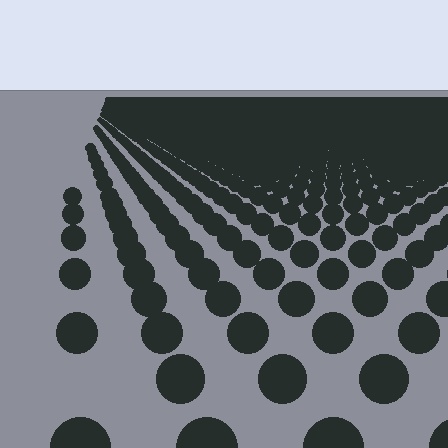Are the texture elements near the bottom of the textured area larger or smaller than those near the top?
Larger. Near the bottom, elements are closer to the viewer and appear at a bigger on-screen size.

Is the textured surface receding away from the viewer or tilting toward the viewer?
The surface is receding away from the viewer. Texture elements get smaller and denser toward the top.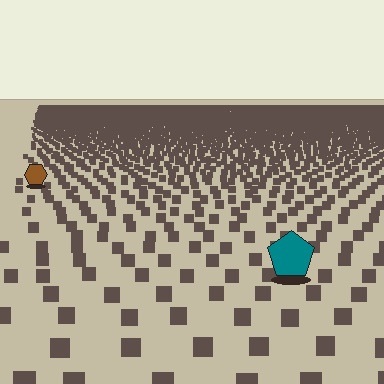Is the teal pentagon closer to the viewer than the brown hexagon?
Yes. The teal pentagon is closer — you can tell from the texture gradient: the ground texture is coarser near it.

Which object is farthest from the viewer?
The brown hexagon is farthest from the viewer. It appears smaller and the ground texture around it is denser.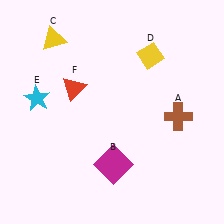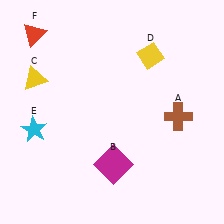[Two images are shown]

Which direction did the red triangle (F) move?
The red triangle (F) moved up.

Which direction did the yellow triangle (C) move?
The yellow triangle (C) moved down.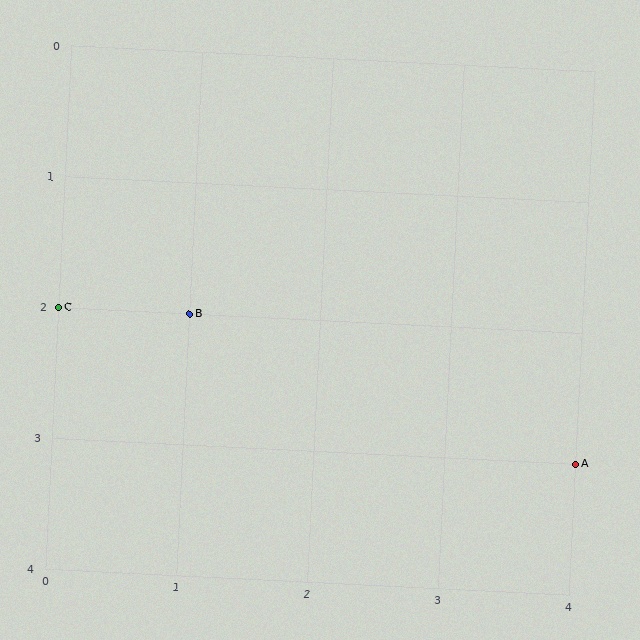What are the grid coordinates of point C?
Point C is at grid coordinates (0, 2).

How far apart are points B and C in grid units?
Points B and C are 1 column apart.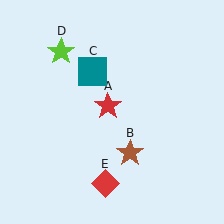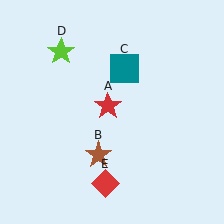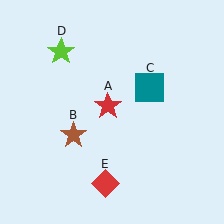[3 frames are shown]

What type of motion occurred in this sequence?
The brown star (object B), teal square (object C) rotated clockwise around the center of the scene.